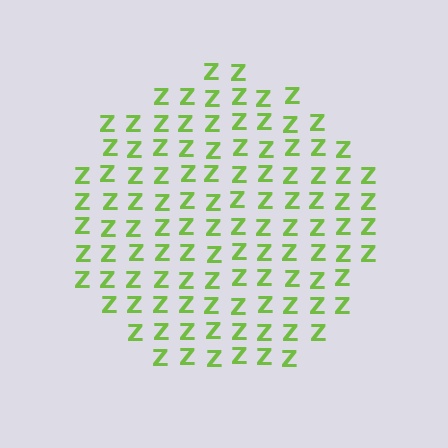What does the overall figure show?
The overall figure shows a circle.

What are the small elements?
The small elements are letter Z's.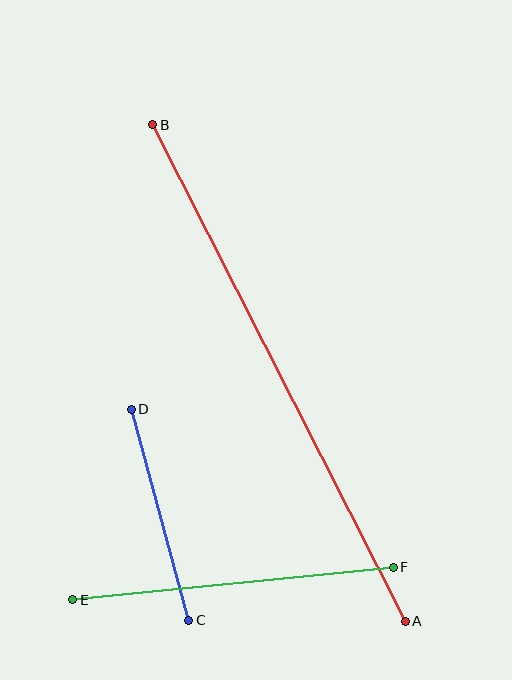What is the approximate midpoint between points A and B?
The midpoint is at approximately (279, 373) pixels.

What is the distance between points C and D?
The distance is approximately 219 pixels.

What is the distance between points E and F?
The distance is approximately 322 pixels.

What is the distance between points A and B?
The distance is approximately 557 pixels.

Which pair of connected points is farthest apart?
Points A and B are farthest apart.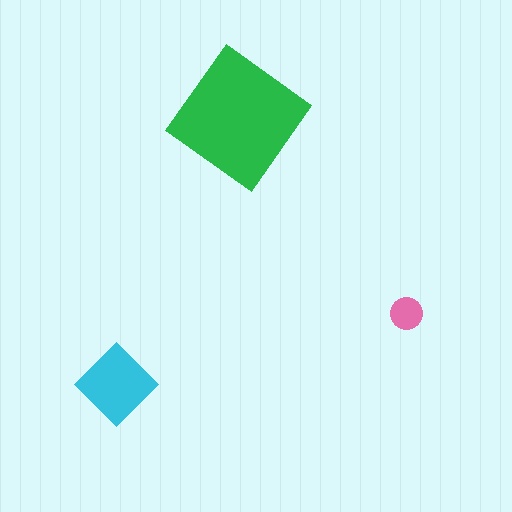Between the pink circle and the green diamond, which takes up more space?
The green diamond.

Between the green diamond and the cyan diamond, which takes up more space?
The green diamond.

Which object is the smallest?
The pink circle.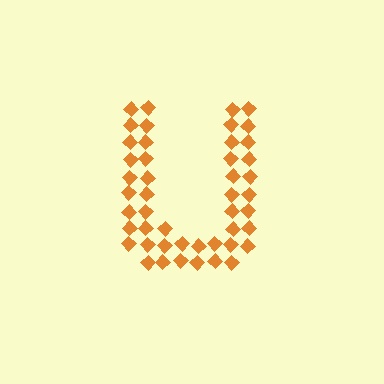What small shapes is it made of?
It is made of small diamonds.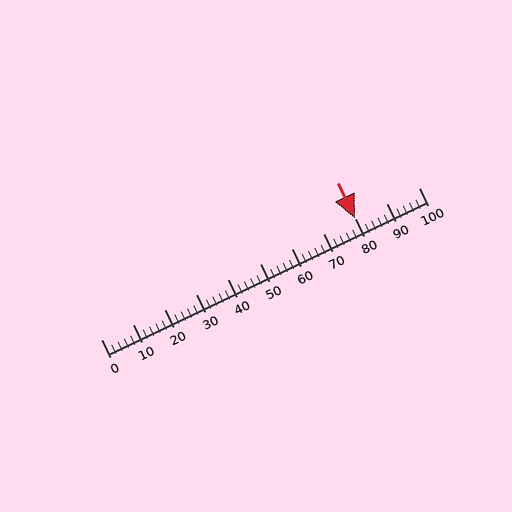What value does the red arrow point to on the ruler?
The red arrow points to approximately 80.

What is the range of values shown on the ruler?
The ruler shows values from 0 to 100.